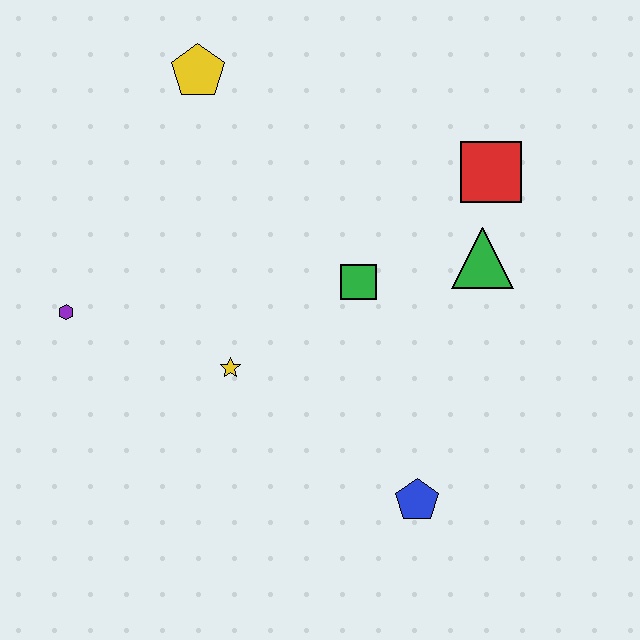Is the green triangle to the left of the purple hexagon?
No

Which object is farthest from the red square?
The purple hexagon is farthest from the red square.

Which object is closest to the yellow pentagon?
The green square is closest to the yellow pentagon.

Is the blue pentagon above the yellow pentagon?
No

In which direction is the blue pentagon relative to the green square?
The blue pentagon is below the green square.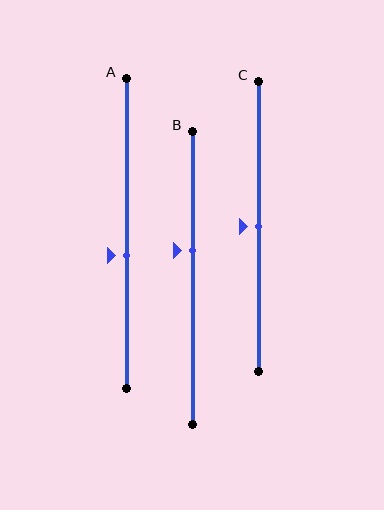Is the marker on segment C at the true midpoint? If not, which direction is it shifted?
Yes, the marker on segment C is at the true midpoint.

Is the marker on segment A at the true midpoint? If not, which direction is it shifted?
No, the marker on segment A is shifted downward by about 7% of the segment length.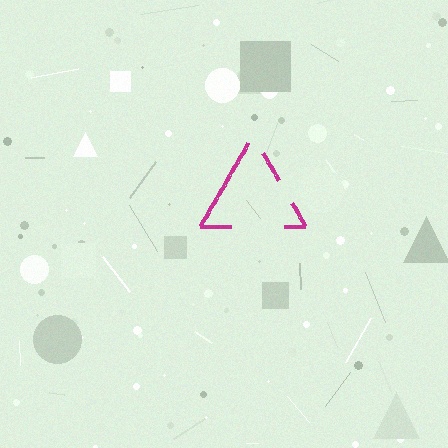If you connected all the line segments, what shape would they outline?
They would outline a triangle.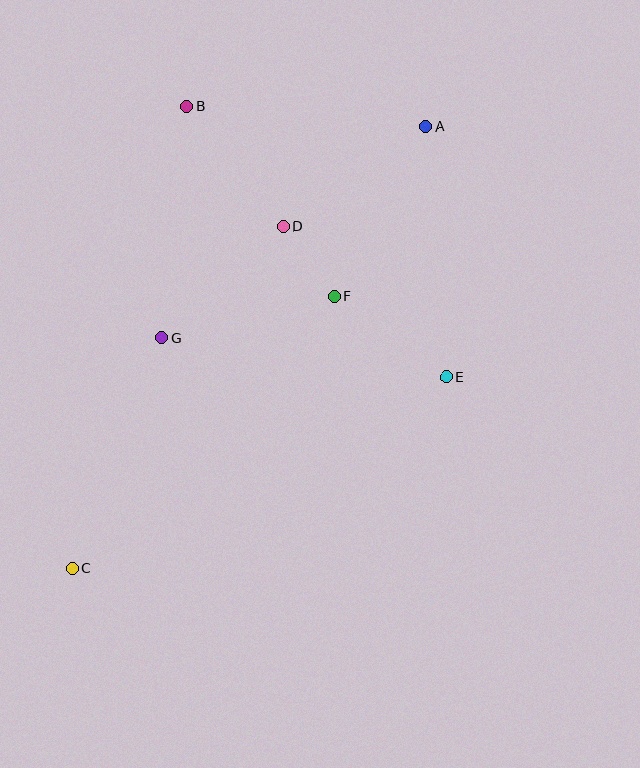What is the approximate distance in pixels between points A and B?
The distance between A and B is approximately 239 pixels.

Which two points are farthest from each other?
Points A and C are farthest from each other.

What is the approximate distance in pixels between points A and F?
The distance between A and F is approximately 192 pixels.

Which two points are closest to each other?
Points D and F are closest to each other.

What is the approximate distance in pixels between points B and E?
The distance between B and E is approximately 375 pixels.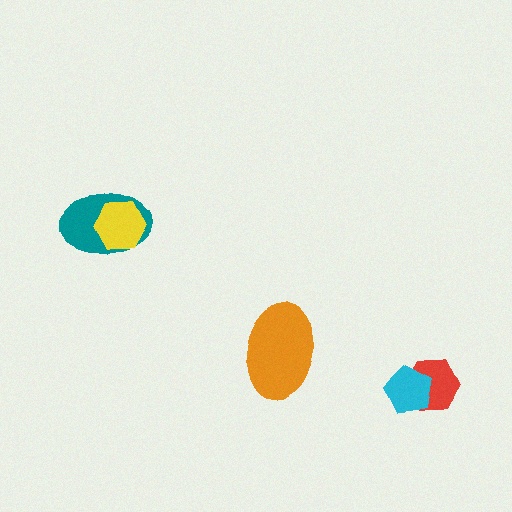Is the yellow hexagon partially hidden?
No, no other shape covers it.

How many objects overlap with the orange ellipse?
0 objects overlap with the orange ellipse.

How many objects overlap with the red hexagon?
1 object overlaps with the red hexagon.